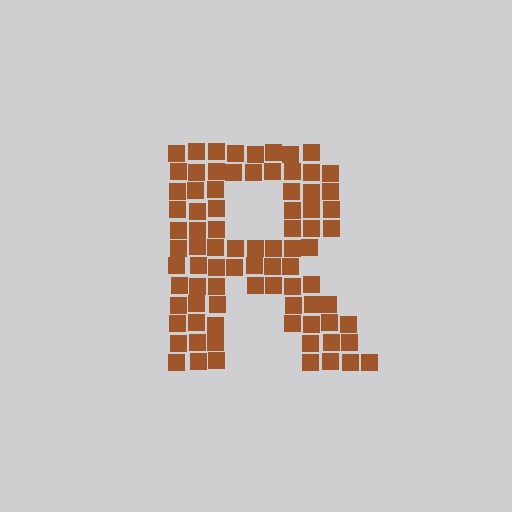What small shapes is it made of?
It is made of small squares.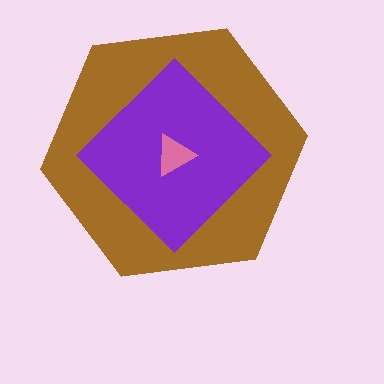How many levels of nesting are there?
3.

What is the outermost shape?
The brown hexagon.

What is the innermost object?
The pink triangle.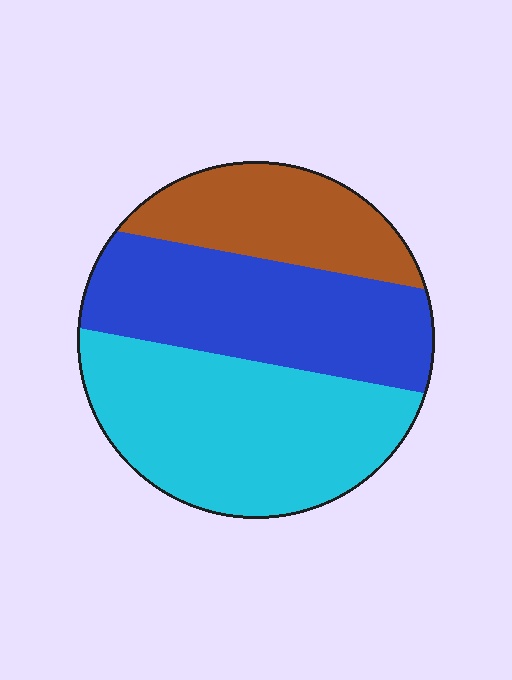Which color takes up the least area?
Brown, at roughly 20%.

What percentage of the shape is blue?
Blue takes up about one third (1/3) of the shape.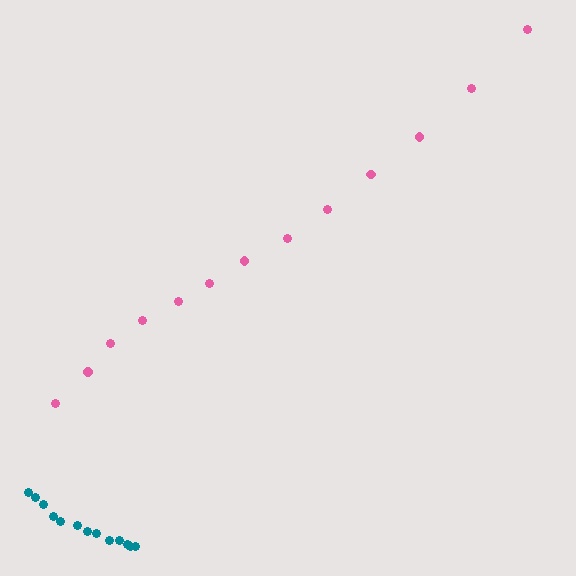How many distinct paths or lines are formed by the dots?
There are 2 distinct paths.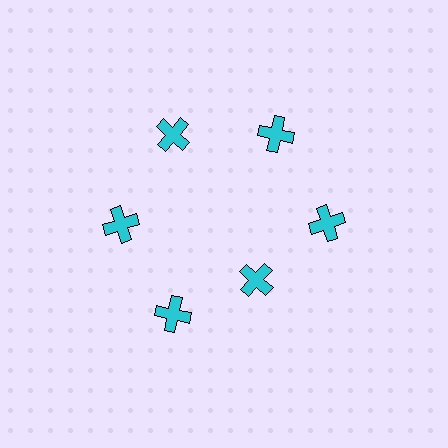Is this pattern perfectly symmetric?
No. The 6 cyan crosses are arranged in a ring, but one element near the 5 o'clock position is pulled inward toward the center, breaking the 6-fold rotational symmetry.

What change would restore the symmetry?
The symmetry would be restored by moving it outward, back onto the ring so that all 6 crosses sit at equal angles and equal distance from the center.